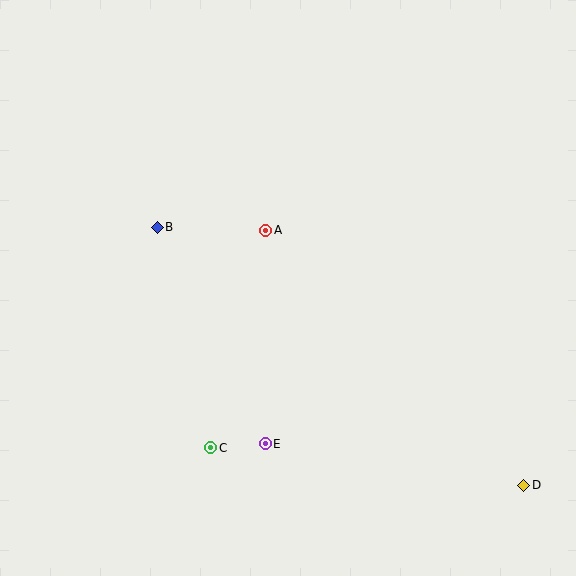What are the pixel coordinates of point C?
Point C is at (211, 448).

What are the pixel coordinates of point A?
Point A is at (266, 230).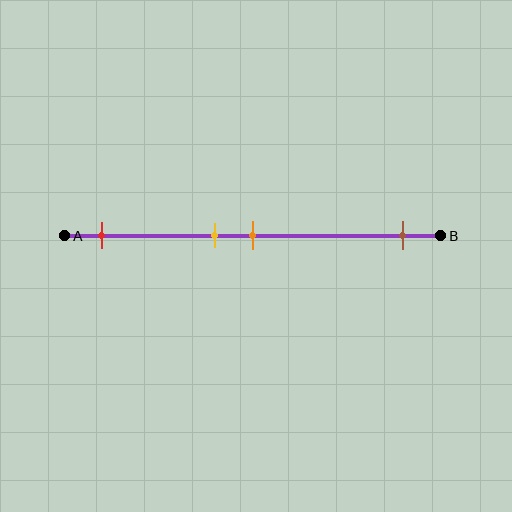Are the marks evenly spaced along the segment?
No, the marks are not evenly spaced.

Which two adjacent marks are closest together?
The yellow and orange marks are the closest adjacent pair.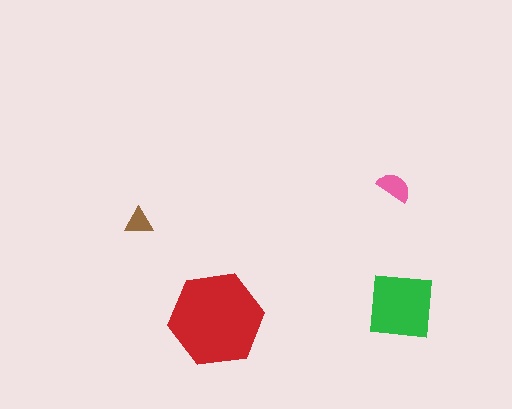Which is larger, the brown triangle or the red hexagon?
The red hexagon.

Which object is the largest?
The red hexagon.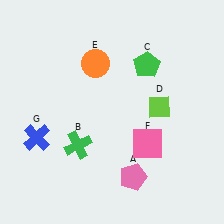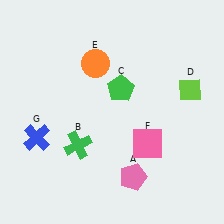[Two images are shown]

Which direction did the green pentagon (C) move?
The green pentagon (C) moved left.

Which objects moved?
The objects that moved are: the green pentagon (C), the lime diamond (D).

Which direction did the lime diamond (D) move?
The lime diamond (D) moved right.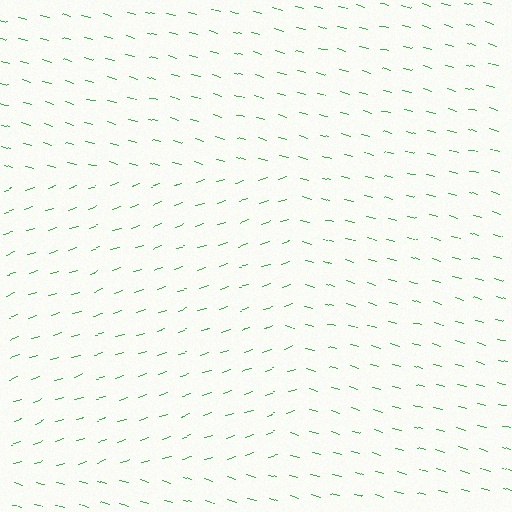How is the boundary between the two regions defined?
The boundary is defined purely by a change in line orientation (approximately 34 degrees difference). All lines are the same color and thickness.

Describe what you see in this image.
The image is filled with small green line segments. A rectangle region in the image has lines oriented differently from the surrounding lines, creating a visible texture boundary.